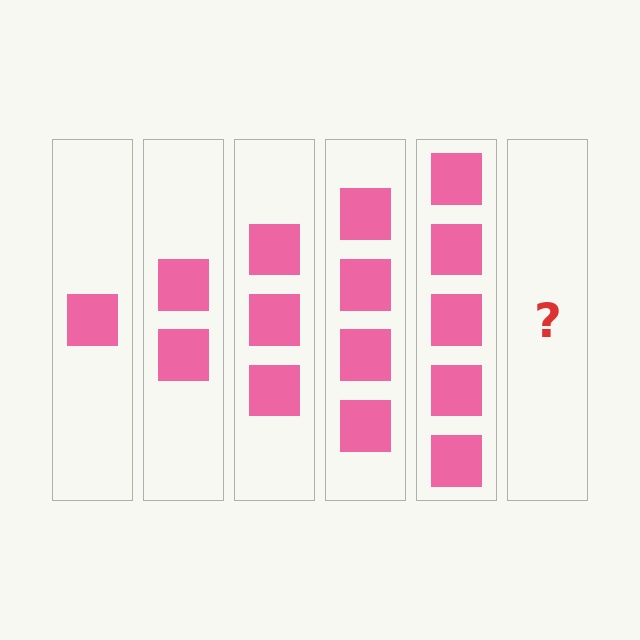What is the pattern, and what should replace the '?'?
The pattern is that each step adds one more square. The '?' should be 6 squares.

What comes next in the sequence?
The next element should be 6 squares.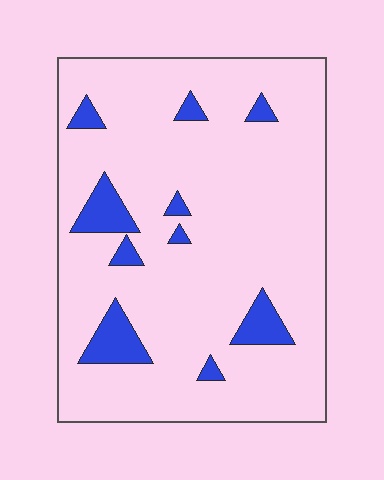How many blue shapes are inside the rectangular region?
10.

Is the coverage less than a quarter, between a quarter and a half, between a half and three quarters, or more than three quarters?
Less than a quarter.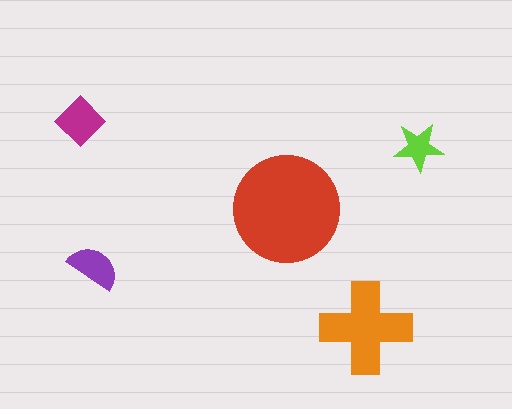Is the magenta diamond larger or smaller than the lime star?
Larger.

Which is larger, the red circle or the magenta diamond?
The red circle.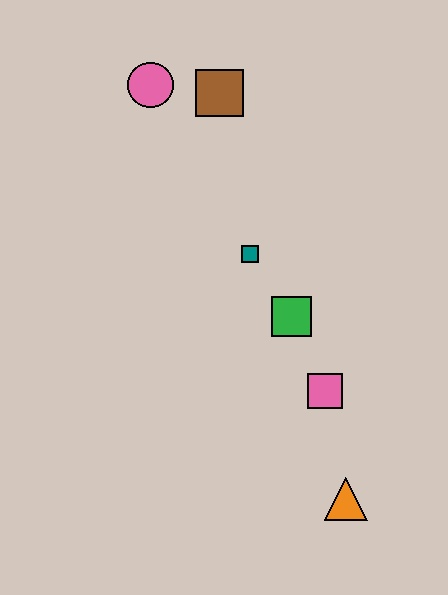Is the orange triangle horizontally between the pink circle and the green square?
No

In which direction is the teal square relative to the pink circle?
The teal square is below the pink circle.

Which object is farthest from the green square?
The pink circle is farthest from the green square.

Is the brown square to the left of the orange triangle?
Yes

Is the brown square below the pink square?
No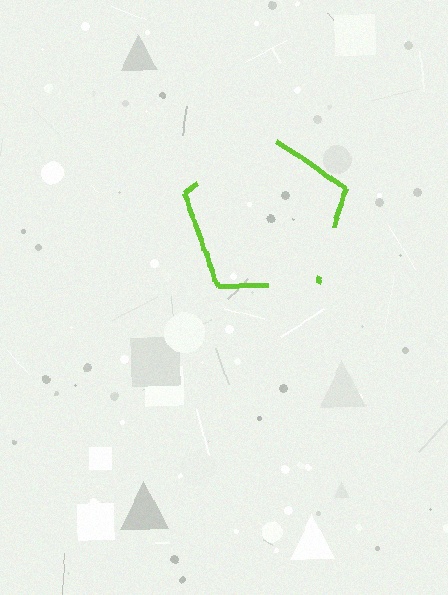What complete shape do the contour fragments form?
The contour fragments form a pentagon.